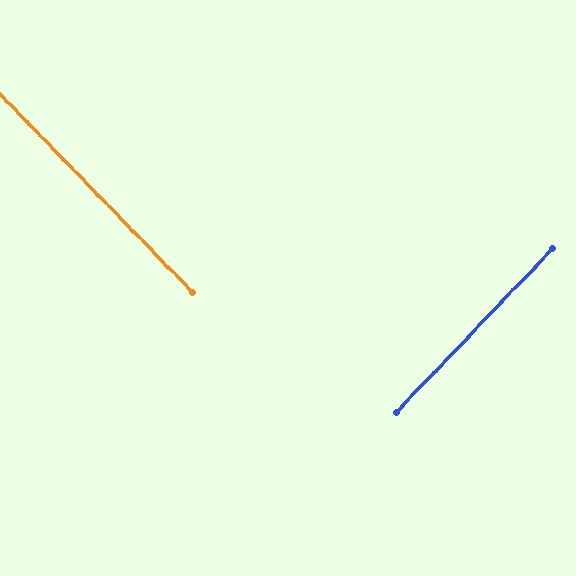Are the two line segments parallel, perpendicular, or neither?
Perpendicular — they meet at approximately 88°.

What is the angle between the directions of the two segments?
Approximately 88 degrees.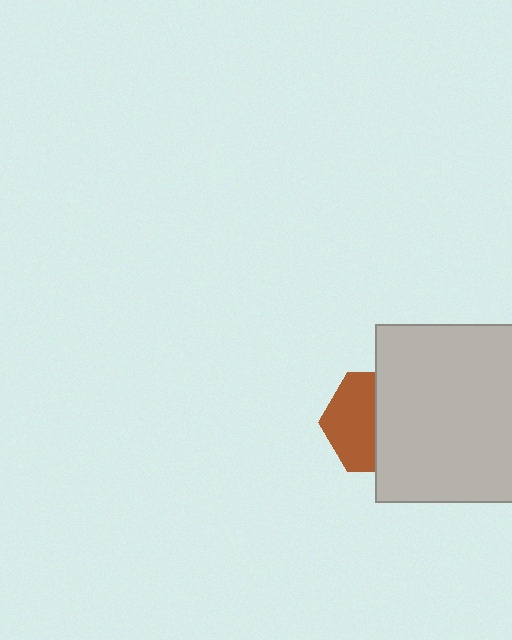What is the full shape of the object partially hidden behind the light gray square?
The partially hidden object is a brown hexagon.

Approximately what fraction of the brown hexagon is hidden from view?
Roughly 50% of the brown hexagon is hidden behind the light gray square.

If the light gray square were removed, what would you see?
You would see the complete brown hexagon.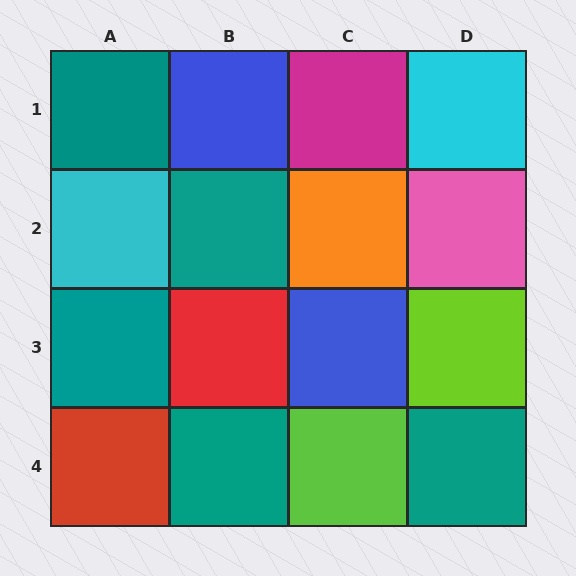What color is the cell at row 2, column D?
Pink.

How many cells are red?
2 cells are red.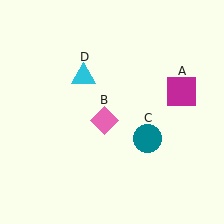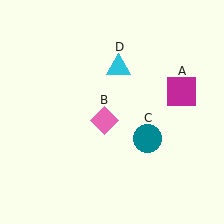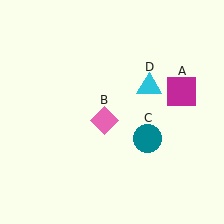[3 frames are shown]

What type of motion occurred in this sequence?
The cyan triangle (object D) rotated clockwise around the center of the scene.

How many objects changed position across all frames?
1 object changed position: cyan triangle (object D).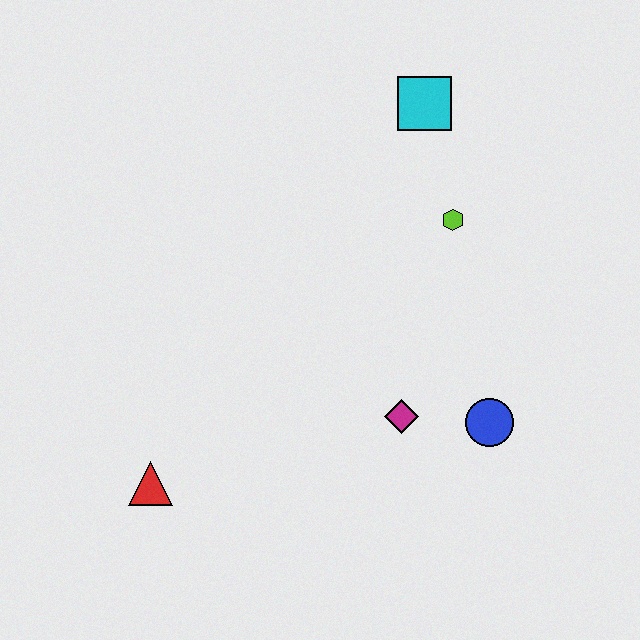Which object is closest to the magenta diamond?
The blue circle is closest to the magenta diamond.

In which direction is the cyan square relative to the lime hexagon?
The cyan square is above the lime hexagon.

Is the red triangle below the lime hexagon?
Yes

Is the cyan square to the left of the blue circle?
Yes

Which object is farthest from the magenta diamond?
The cyan square is farthest from the magenta diamond.